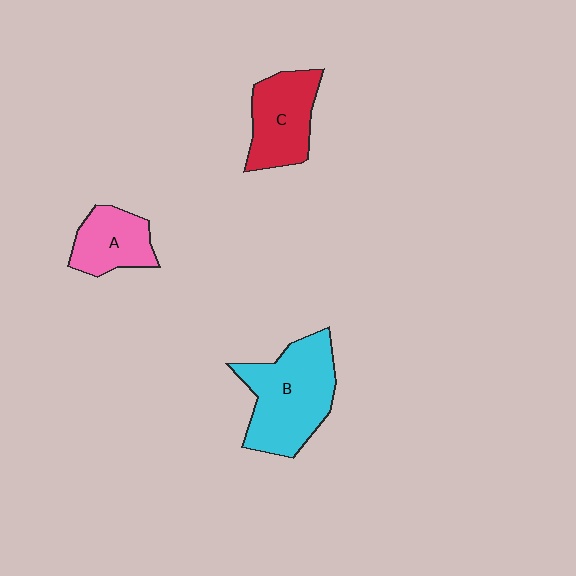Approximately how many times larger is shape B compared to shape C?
Approximately 1.5 times.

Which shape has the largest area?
Shape B (cyan).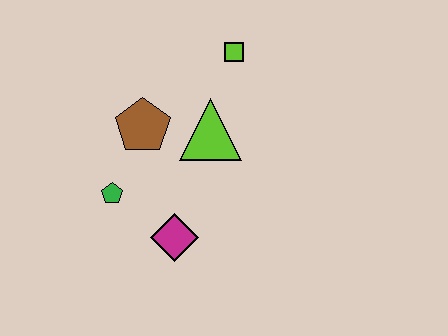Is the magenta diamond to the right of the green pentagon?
Yes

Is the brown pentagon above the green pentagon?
Yes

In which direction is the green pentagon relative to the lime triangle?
The green pentagon is to the left of the lime triangle.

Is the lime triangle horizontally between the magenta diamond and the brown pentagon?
No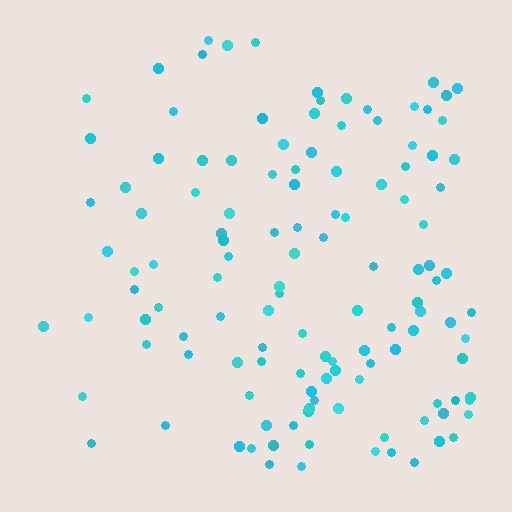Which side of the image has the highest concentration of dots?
The right.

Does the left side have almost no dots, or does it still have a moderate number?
Still a moderate number, just noticeably fewer than the right.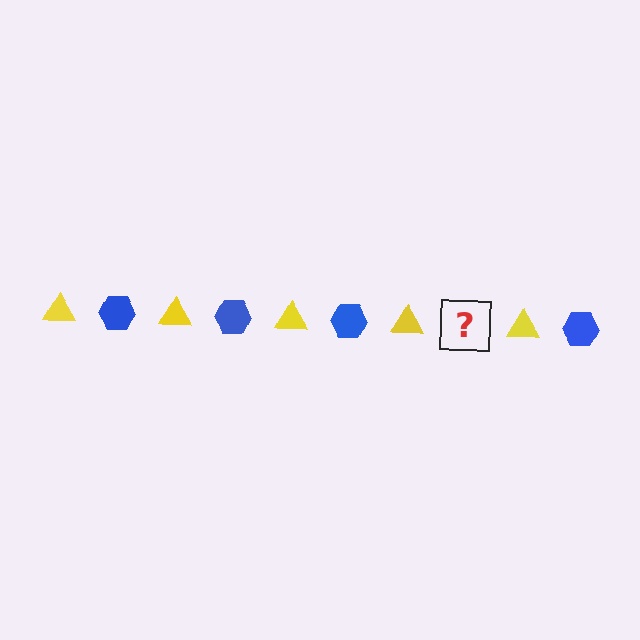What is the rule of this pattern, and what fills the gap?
The rule is that the pattern alternates between yellow triangle and blue hexagon. The gap should be filled with a blue hexagon.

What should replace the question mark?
The question mark should be replaced with a blue hexagon.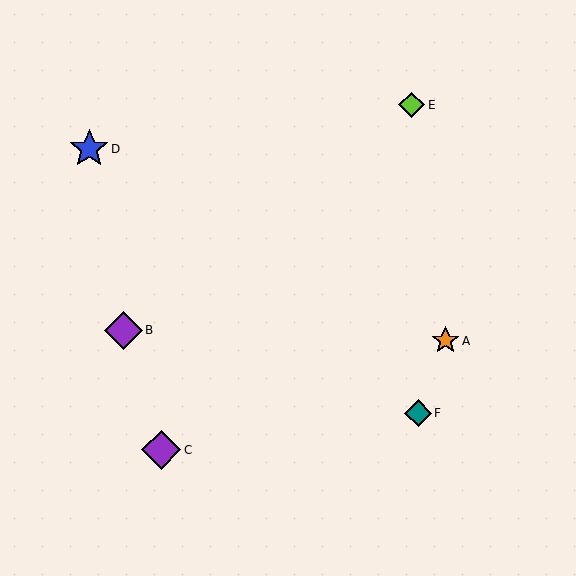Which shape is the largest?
The purple diamond (labeled C) is the largest.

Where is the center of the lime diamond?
The center of the lime diamond is at (412, 105).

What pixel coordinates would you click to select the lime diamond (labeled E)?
Click at (412, 105) to select the lime diamond E.